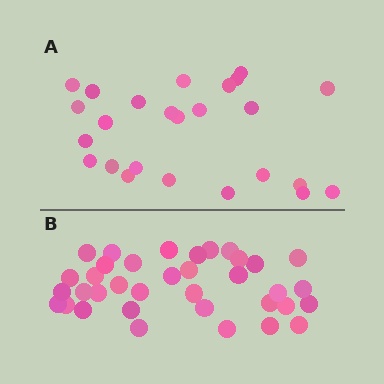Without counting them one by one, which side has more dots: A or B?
Region B (the bottom region) has more dots.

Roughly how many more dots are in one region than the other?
Region B has roughly 12 or so more dots than region A.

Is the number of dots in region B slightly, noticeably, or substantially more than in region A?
Region B has noticeably more, but not dramatically so. The ratio is roughly 1.4 to 1.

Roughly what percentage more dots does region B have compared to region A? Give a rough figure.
About 45% more.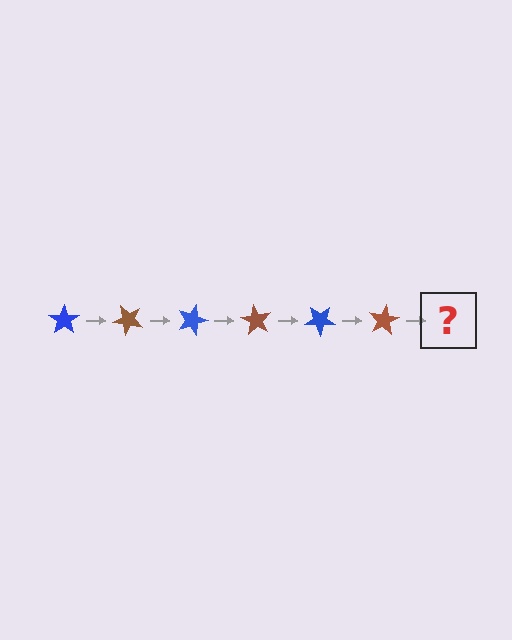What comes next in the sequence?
The next element should be a blue star, rotated 270 degrees from the start.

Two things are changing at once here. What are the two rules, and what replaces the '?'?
The two rules are that it rotates 45 degrees each step and the color cycles through blue and brown. The '?' should be a blue star, rotated 270 degrees from the start.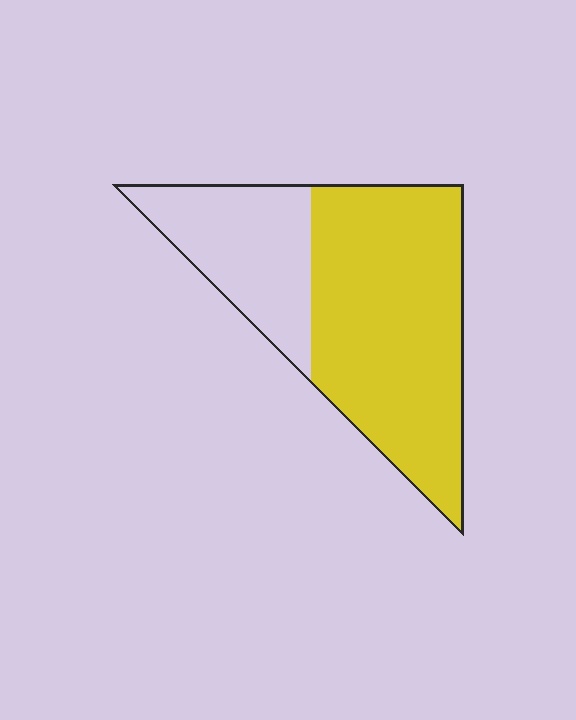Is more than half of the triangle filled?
Yes.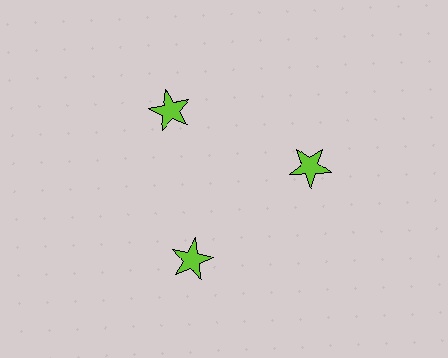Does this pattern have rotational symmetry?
Yes, this pattern has 3-fold rotational symmetry. It looks the same after rotating 120 degrees around the center.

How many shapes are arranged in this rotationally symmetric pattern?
There are 3 shapes, arranged in 3 groups of 1.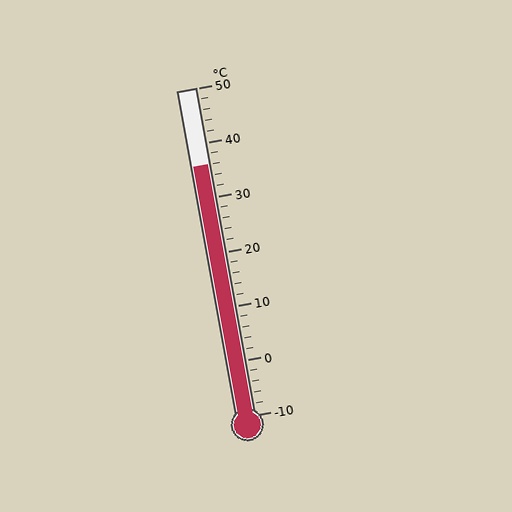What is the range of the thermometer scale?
The thermometer scale ranges from -10°C to 50°C.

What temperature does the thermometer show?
The thermometer shows approximately 36°C.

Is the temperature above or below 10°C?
The temperature is above 10°C.